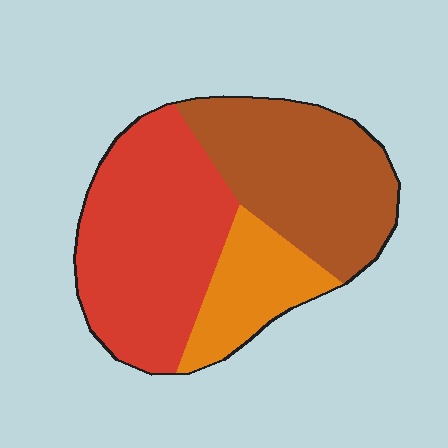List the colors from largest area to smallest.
From largest to smallest: red, brown, orange.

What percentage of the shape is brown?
Brown covers about 35% of the shape.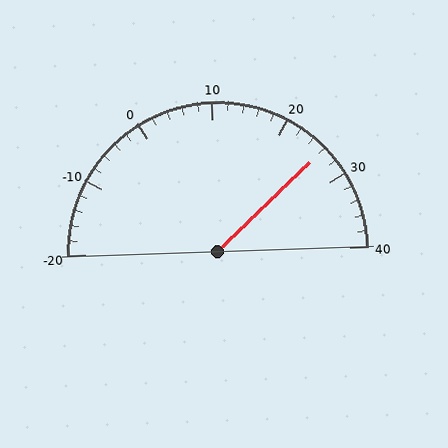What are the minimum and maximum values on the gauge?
The gauge ranges from -20 to 40.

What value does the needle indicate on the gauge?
The needle indicates approximately 26.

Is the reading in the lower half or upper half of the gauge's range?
The reading is in the upper half of the range (-20 to 40).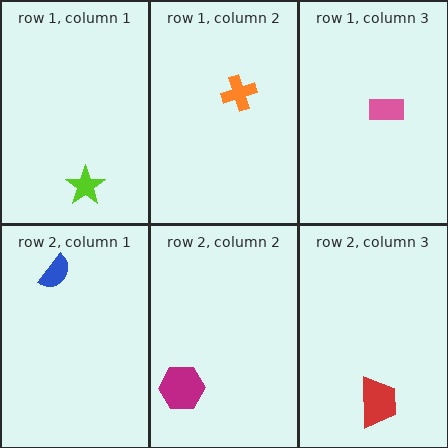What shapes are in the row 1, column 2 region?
The orange cross.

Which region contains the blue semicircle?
The row 2, column 1 region.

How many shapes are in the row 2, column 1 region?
1.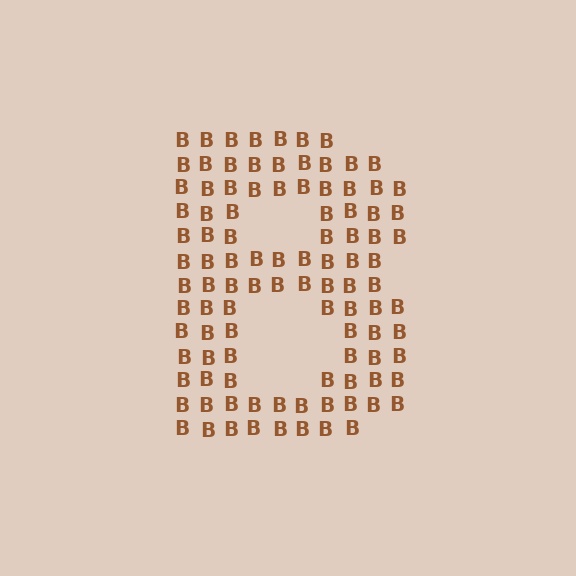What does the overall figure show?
The overall figure shows the letter B.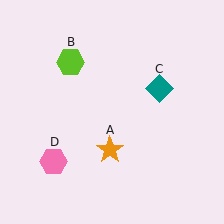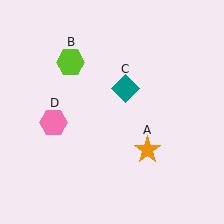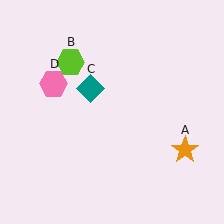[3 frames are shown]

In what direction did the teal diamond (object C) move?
The teal diamond (object C) moved left.